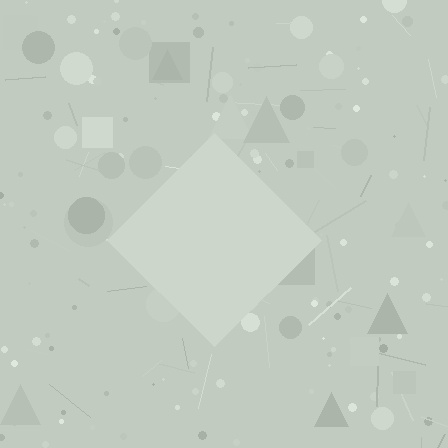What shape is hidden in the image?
A diamond is hidden in the image.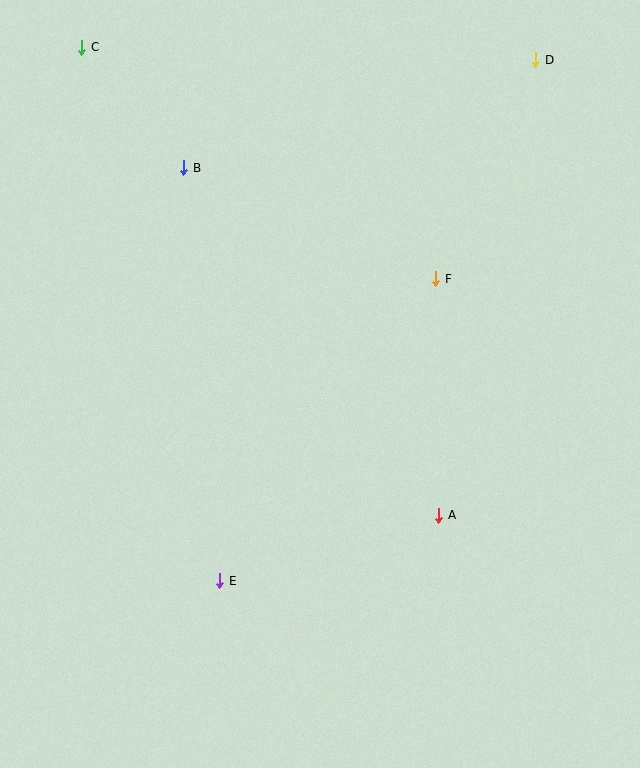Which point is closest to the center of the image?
Point F at (436, 279) is closest to the center.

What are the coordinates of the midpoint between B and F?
The midpoint between B and F is at (310, 223).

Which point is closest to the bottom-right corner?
Point A is closest to the bottom-right corner.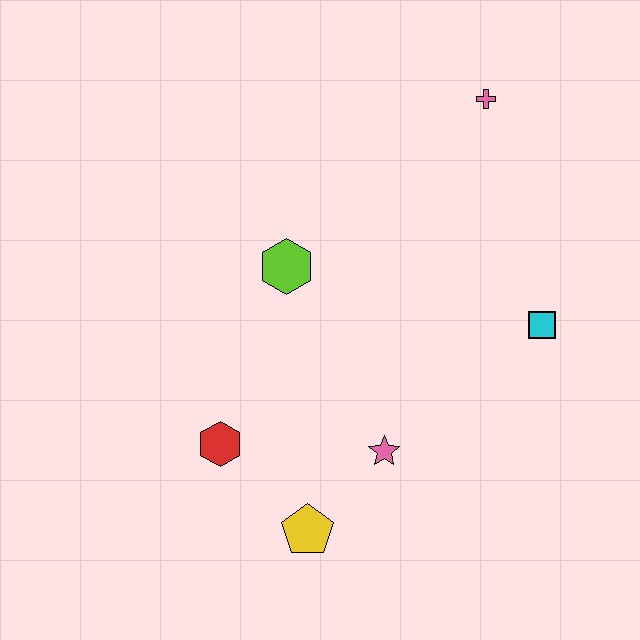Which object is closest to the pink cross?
The cyan square is closest to the pink cross.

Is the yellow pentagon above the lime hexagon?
No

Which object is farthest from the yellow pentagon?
The pink cross is farthest from the yellow pentagon.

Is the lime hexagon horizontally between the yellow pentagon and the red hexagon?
Yes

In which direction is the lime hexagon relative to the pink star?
The lime hexagon is above the pink star.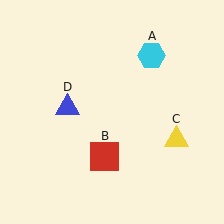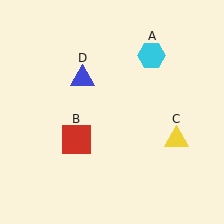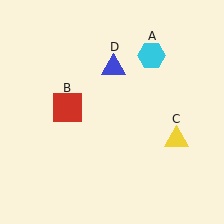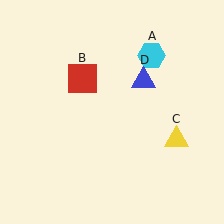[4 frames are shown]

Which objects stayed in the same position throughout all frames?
Cyan hexagon (object A) and yellow triangle (object C) remained stationary.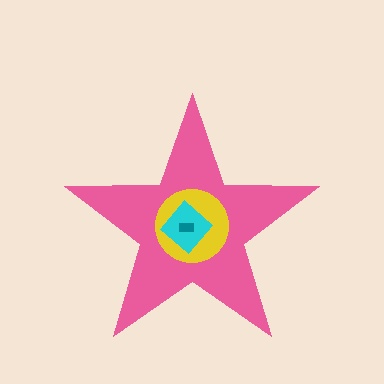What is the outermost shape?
The pink star.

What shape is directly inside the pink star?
The yellow circle.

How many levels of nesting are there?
4.